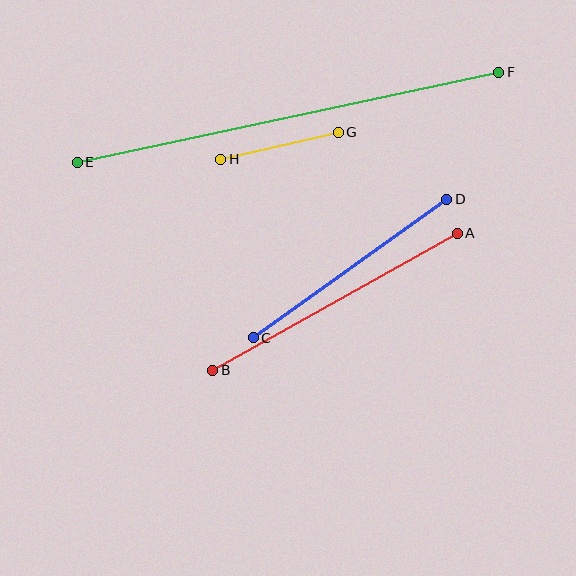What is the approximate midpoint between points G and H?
The midpoint is at approximately (280, 146) pixels.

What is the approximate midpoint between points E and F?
The midpoint is at approximately (288, 117) pixels.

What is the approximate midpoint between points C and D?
The midpoint is at approximately (350, 269) pixels.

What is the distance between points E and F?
The distance is approximately 431 pixels.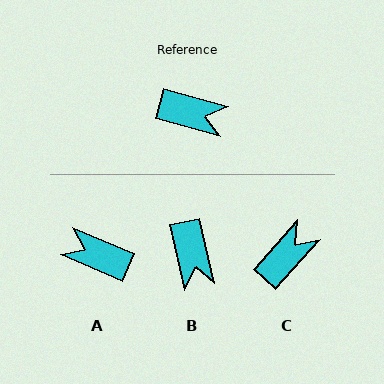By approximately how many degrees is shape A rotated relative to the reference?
Approximately 172 degrees counter-clockwise.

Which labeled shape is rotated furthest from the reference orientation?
A, about 172 degrees away.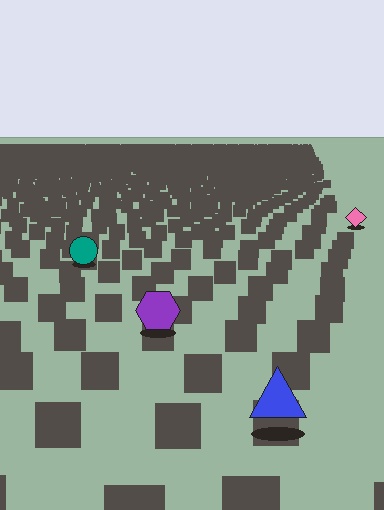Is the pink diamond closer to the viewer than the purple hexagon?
No. The purple hexagon is closer — you can tell from the texture gradient: the ground texture is coarser near it.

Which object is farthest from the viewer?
The pink diamond is farthest from the viewer. It appears smaller and the ground texture around it is denser.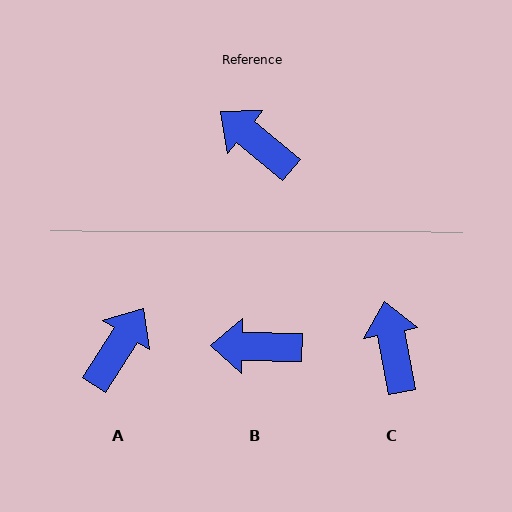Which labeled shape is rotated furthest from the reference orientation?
A, about 83 degrees away.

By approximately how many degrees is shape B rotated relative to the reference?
Approximately 38 degrees counter-clockwise.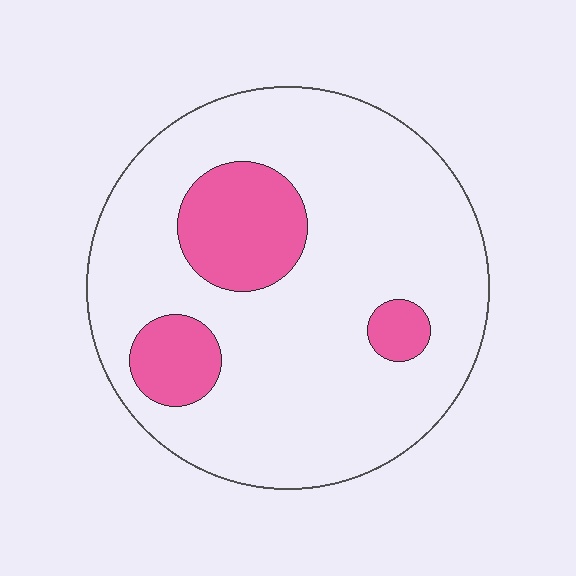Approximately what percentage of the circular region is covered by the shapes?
Approximately 20%.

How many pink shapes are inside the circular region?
3.